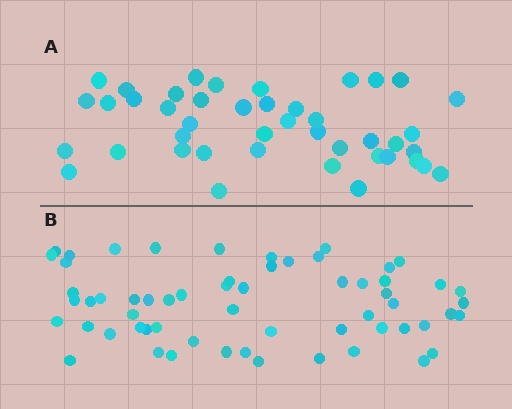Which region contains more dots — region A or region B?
Region B (the bottom region) has more dots.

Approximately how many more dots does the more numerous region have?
Region B has approximately 15 more dots than region A.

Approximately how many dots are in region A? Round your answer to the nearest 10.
About 40 dots. (The exact count is 43, which rounds to 40.)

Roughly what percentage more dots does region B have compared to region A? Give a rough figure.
About 40% more.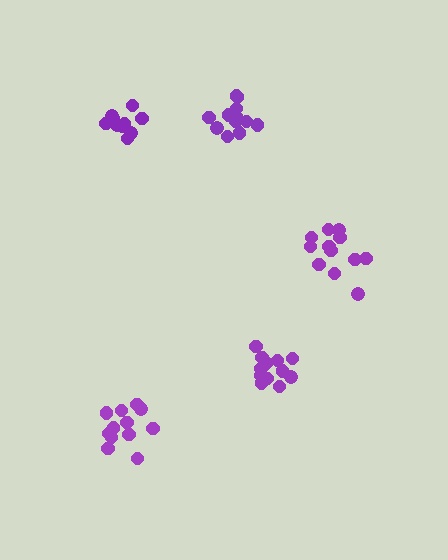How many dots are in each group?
Group 1: 10 dots, Group 2: 12 dots, Group 3: 12 dots, Group 4: 12 dots, Group 5: 12 dots (58 total).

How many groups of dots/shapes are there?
There are 5 groups.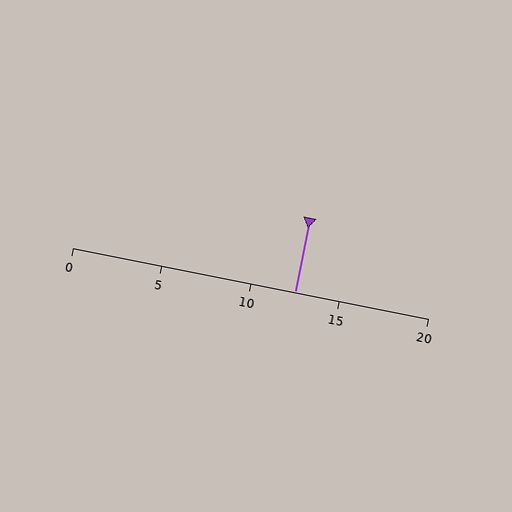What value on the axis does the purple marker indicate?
The marker indicates approximately 12.5.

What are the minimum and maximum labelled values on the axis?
The axis runs from 0 to 20.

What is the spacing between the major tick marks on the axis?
The major ticks are spaced 5 apart.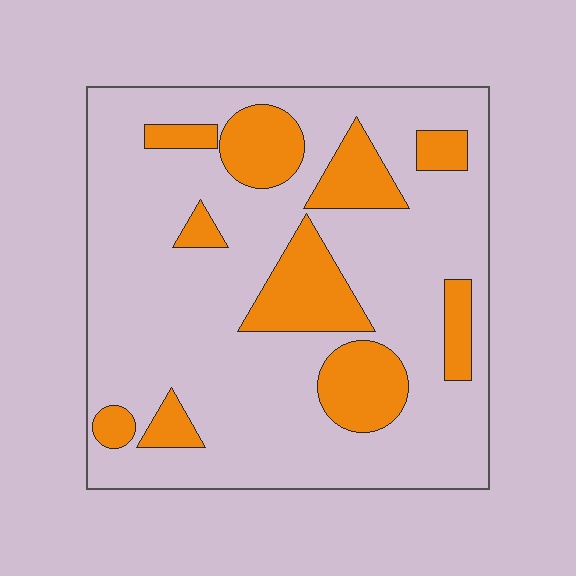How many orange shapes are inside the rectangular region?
10.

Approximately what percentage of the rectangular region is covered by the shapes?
Approximately 25%.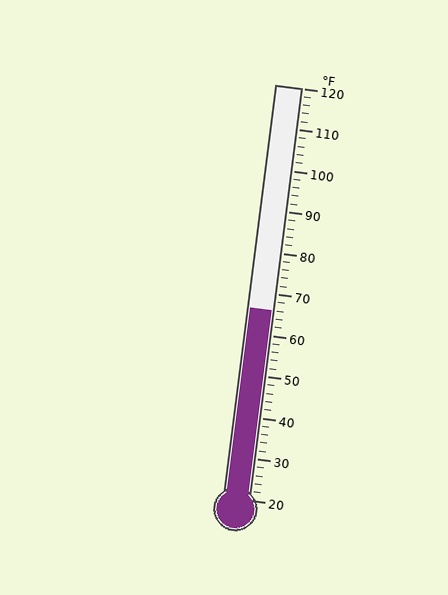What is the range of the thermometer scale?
The thermometer scale ranges from 20°F to 120°F.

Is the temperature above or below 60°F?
The temperature is above 60°F.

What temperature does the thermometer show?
The thermometer shows approximately 66°F.